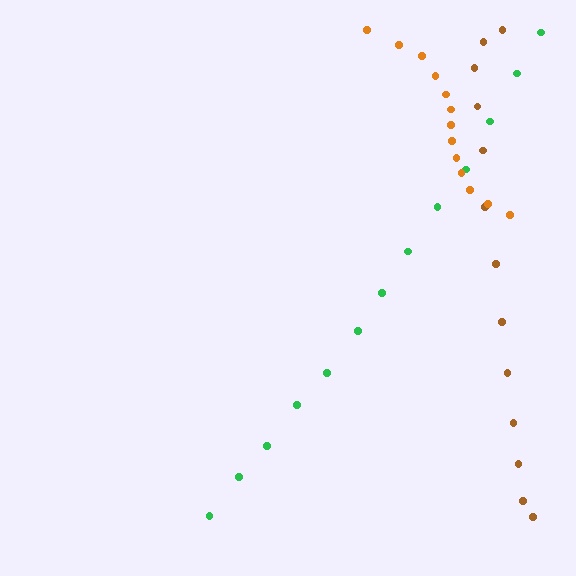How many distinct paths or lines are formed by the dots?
There are 3 distinct paths.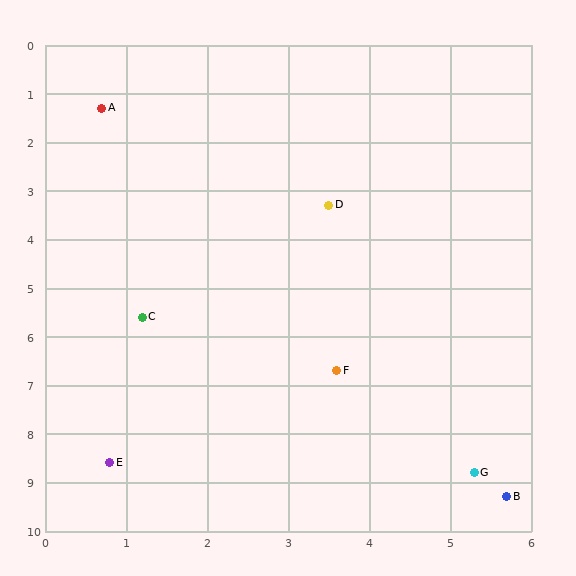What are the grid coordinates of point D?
Point D is at approximately (3.5, 3.3).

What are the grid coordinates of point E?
Point E is at approximately (0.8, 8.6).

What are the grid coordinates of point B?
Point B is at approximately (5.7, 9.3).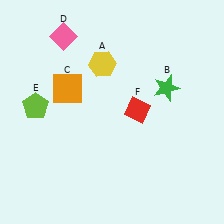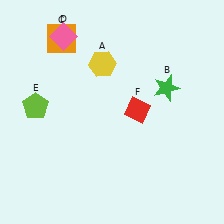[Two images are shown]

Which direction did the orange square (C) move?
The orange square (C) moved up.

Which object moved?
The orange square (C) moved up.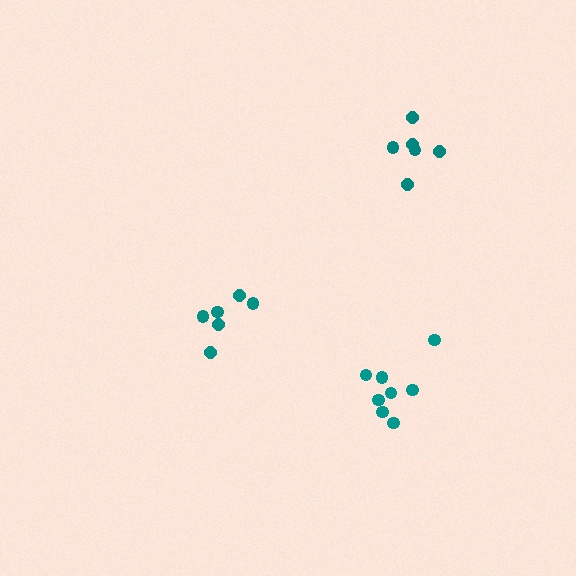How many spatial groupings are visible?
There are 3 spatial groupings.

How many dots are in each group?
Group 1: 6 dots, Group 2: 6 dots, Group 3: 8 dots (20 total).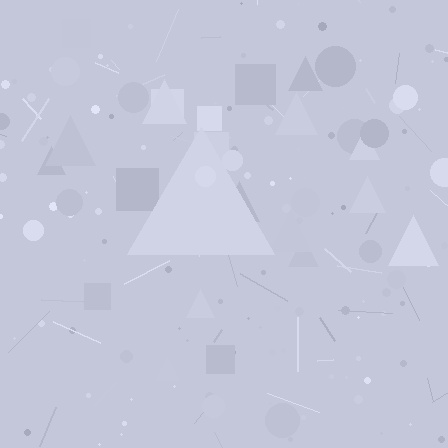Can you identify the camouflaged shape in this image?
The camouflaged shape is a triangle.